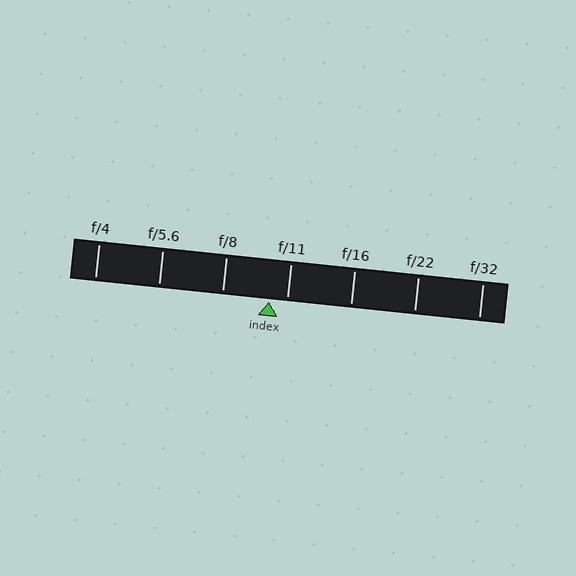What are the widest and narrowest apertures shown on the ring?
The widest aperture shown is f/4 and the narrowest is f/32.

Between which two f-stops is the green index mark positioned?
The index mark is between f/8 and f/11.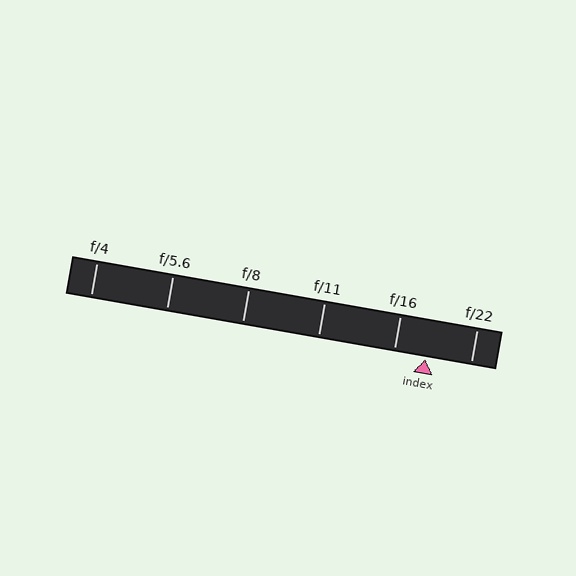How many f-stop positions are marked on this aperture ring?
There are 6 f-stop positions marked.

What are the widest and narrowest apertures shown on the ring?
The widest aperture shown is f/4 and the narrowest is f/22.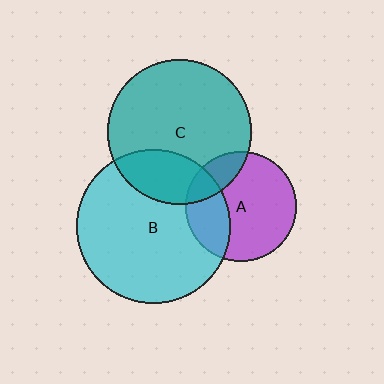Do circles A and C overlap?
Yes.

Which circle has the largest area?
Circle B (cyan).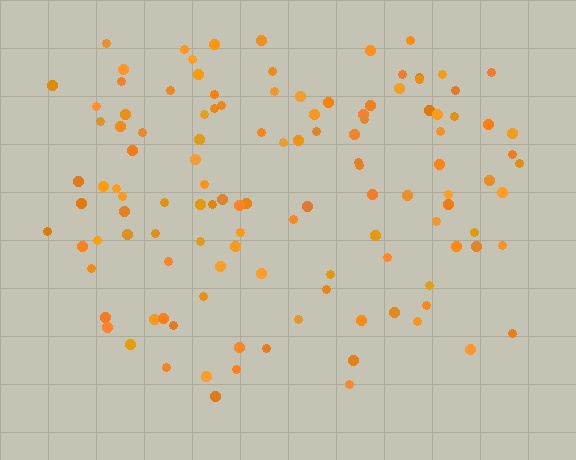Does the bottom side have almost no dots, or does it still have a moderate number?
Still a moderate number, just noticeably fewer than the top.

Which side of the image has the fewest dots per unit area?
The bottom.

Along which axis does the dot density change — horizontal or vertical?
Vertical.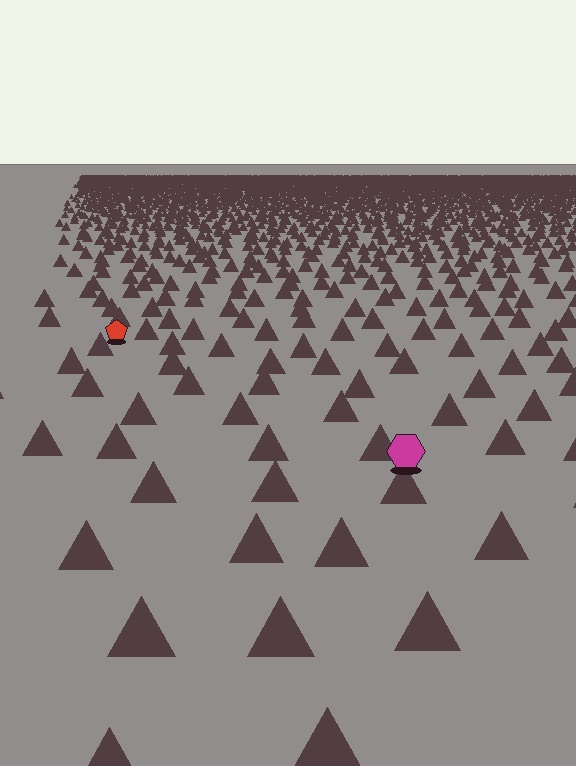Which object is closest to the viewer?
The magenta hexagon is closest. The texture marks near it are larger and more spread out.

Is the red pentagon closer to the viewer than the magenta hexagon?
No. The magenta hexagon is closer — you can tell from the texture gradient: the ground texture is coarser near it.